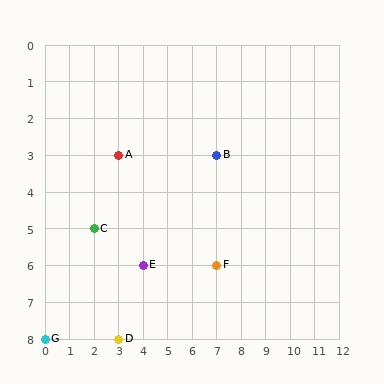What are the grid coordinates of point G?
Point G is at grid coordinates (0, 8).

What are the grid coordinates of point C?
Point C is at grid coordinates (2, 5).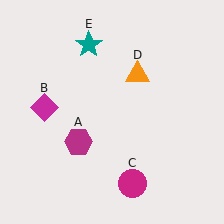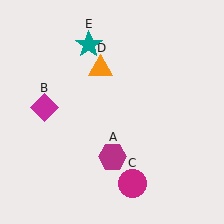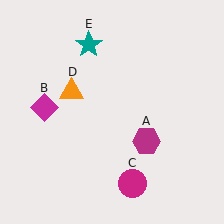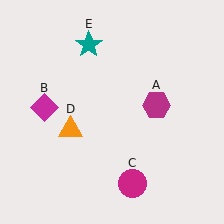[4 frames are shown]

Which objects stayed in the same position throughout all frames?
Magenta diamond (object B) and magenta circle (object C) and teal star (object E) remained stationary.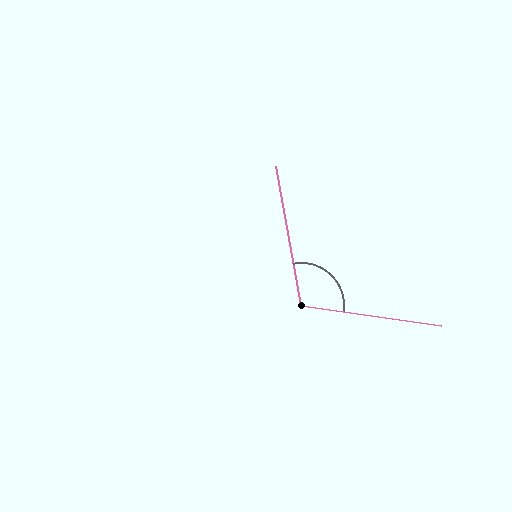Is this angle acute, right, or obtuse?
It is obtuse.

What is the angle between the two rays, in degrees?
Approximately 108 degrees.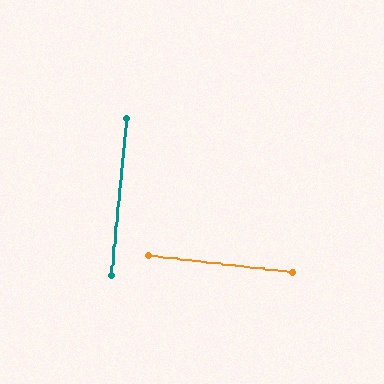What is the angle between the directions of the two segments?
Approximately 89 degrees.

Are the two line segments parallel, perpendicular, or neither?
Perpendicular — they meet at approximately 89°.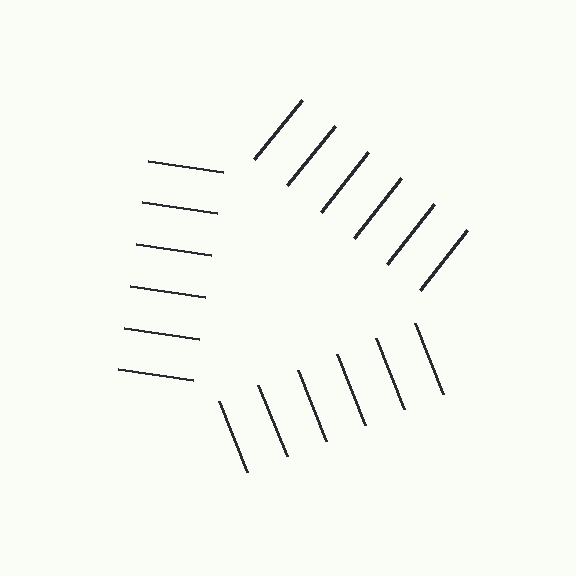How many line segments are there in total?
18 — 6 along each of the 3 edges.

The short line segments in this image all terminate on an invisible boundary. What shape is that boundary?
An illusory triangle — the line segments terminate on its edges but no continuous stroke is drawn.